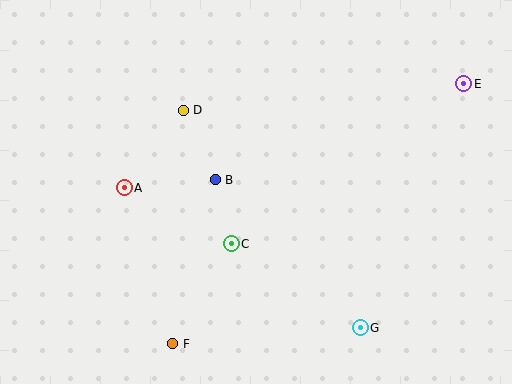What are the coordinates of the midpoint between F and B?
The midpoint between F and B is at (194, 262).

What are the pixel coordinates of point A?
Point A is at (124, 188).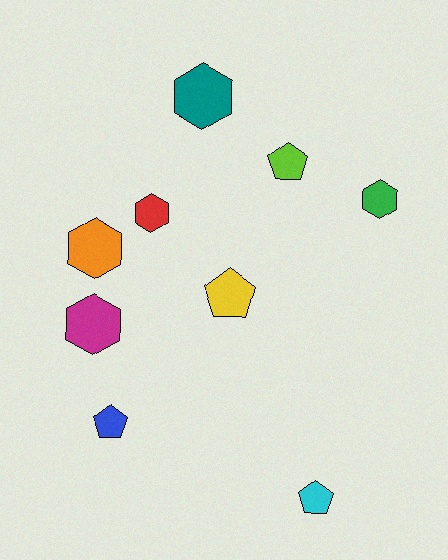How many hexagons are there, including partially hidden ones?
There are 5 hexagons.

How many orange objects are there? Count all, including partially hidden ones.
There is 1 orange object.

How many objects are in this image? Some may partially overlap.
There are 9 objects.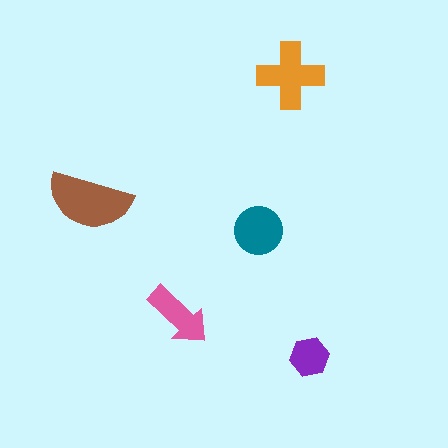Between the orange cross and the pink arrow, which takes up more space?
The orange cross.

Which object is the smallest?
The purple hexagon.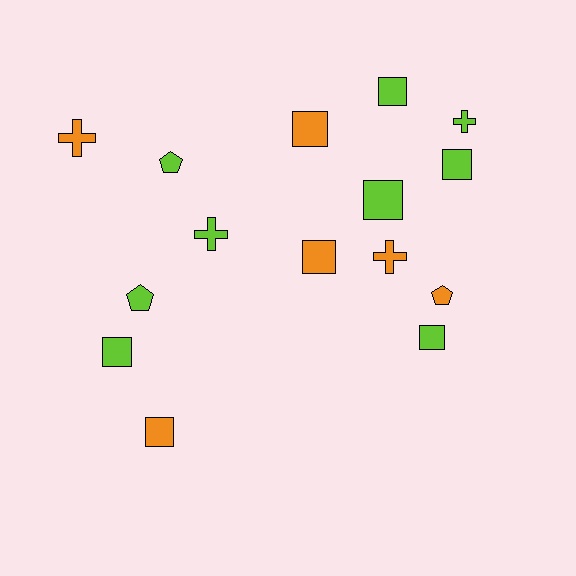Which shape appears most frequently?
Square, with 8 objects.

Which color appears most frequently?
Lime, with 9 objects.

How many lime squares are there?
There are 5 lime squares.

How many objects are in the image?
There are 15 objects.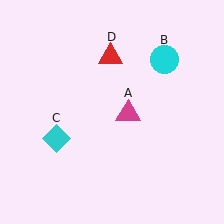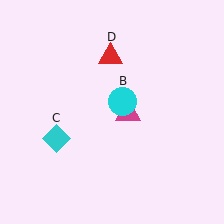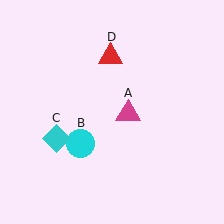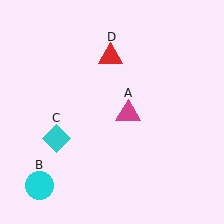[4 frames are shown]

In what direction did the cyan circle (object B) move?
The cyan circle (object B) moved down and to the left.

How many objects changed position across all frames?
1 object changed position: cyan circle (object B).